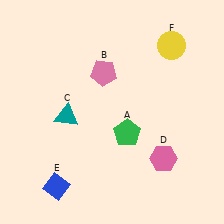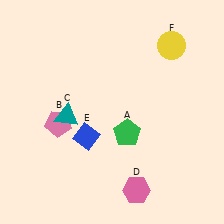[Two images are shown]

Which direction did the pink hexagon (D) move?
The pink hexagon (D) moved down.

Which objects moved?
The objects that moved are: the pink pentagon (B), the pink hexagon (D), the blue diamond (E).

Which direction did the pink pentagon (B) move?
The pink pentagon (B) moved down.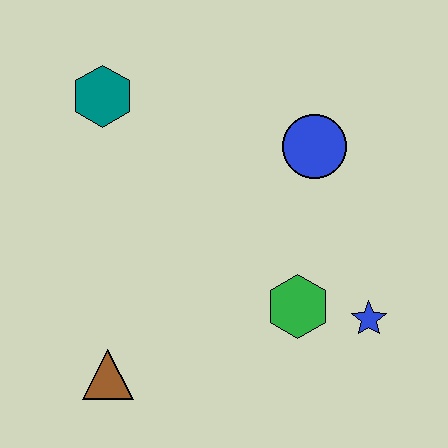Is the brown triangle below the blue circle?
Yes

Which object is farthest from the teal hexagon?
The blue star is farthest from the teal hexagon.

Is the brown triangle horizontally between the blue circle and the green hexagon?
No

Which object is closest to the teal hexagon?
The blue circle is closest to the teal hexagon.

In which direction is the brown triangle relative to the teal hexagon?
The brown triangle is below the teal hexagon.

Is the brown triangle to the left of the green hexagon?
Yes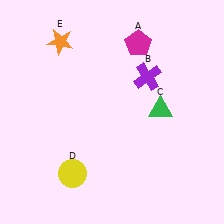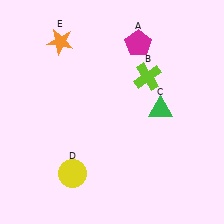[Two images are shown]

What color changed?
The cross (B) changed from purple in Image 1 to lime in Image 2.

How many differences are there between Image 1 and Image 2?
There is 1 difference between the two images.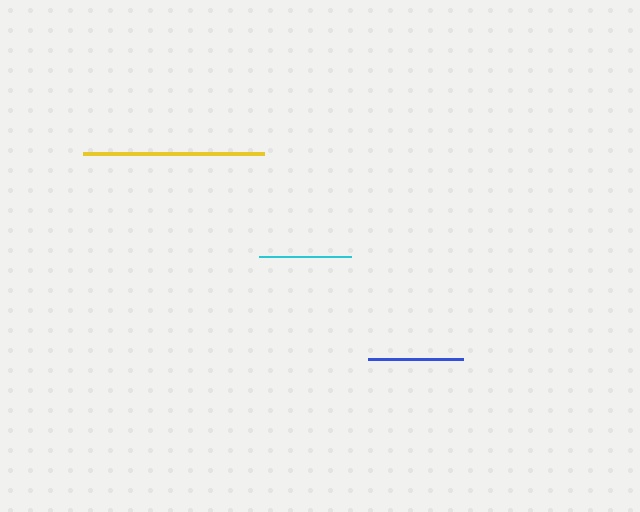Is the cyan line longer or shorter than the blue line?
The blue line is longer than the cyan line.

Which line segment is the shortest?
The cyan line is the shortest at approximately 92 pixels.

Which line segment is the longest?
The yellow line is the longest at approximately 182 pixels.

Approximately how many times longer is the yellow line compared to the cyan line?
The yellow line is approximately 2.0 times the length of the cyan line.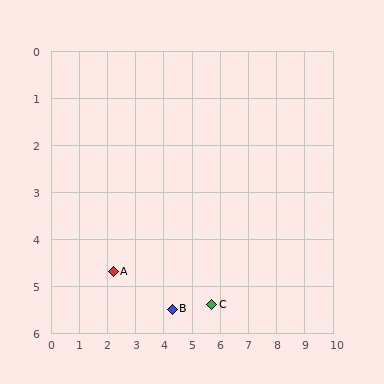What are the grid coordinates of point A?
Point A is at approximately (2.2, 4.7).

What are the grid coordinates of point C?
Point C is at approximately (5.7, 5.4).